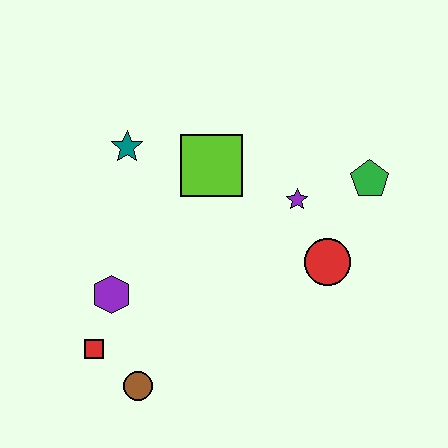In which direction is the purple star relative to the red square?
The purple star is to the right of the red square.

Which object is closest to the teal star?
The lime square is closest to the teal star.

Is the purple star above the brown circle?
Yes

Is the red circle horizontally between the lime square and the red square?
No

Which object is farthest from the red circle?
The red square is farthest from the red circle.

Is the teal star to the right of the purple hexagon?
Yes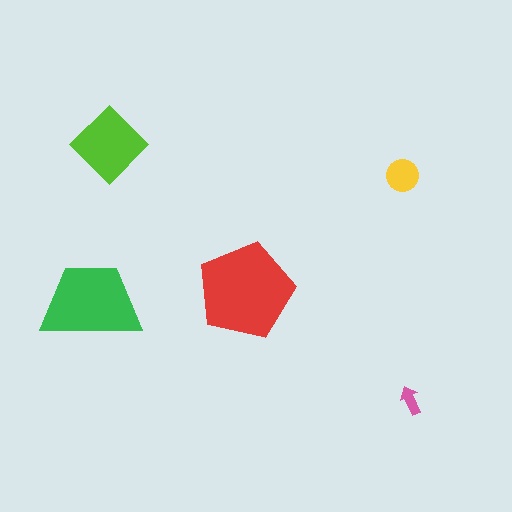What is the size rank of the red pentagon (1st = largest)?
1st.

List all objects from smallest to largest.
The pink arrow, the yellow circle, the lime diamond, the green trapezoid, the red pentagon.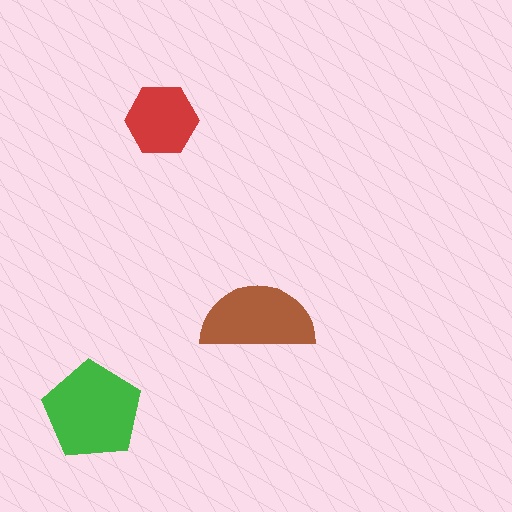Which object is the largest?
The green pentagon.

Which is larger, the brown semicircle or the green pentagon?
The green pentagon.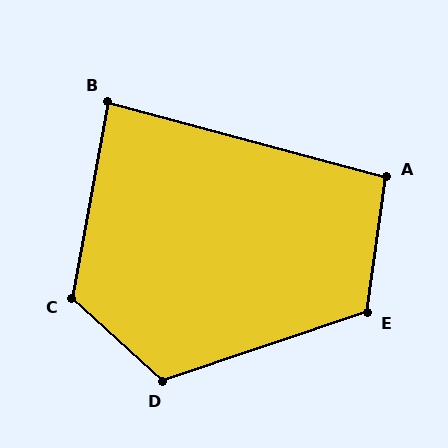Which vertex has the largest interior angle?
C, at approximately 123 degrees.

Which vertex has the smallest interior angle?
B, at approximately 85 degrees.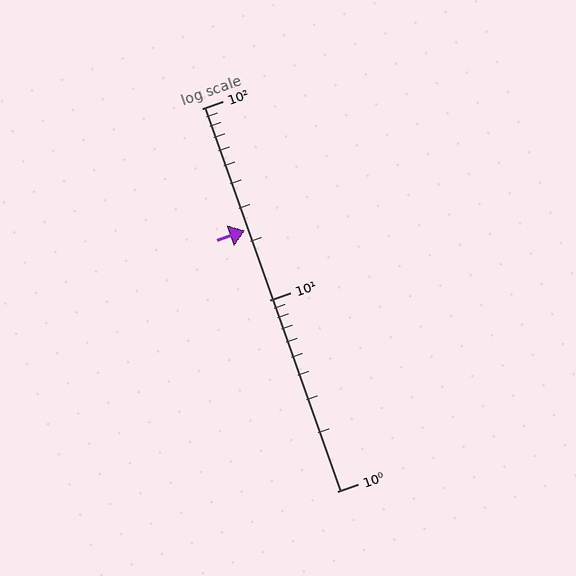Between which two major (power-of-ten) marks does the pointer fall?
The pointer is between 10 and 100.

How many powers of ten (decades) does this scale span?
The scale spans 2 decades, from 1 to 100.